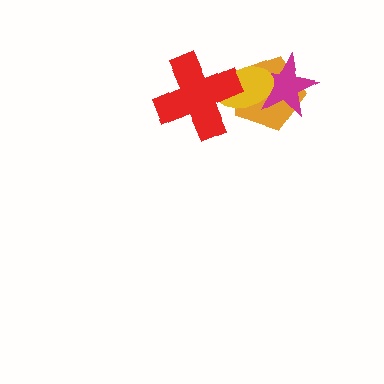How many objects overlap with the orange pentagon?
3 objects overlap with the orange pentagon.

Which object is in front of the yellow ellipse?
The red cross is in front of the yellow ellipse.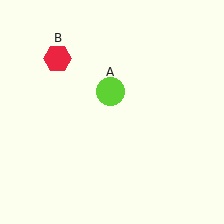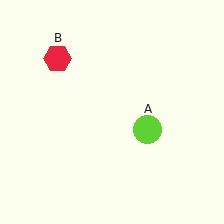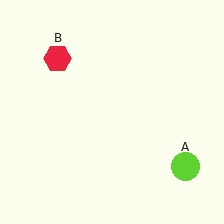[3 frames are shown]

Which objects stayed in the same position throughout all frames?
Red hexagon (object B) remained stationary.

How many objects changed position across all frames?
1 object changed position: lime circle (object A).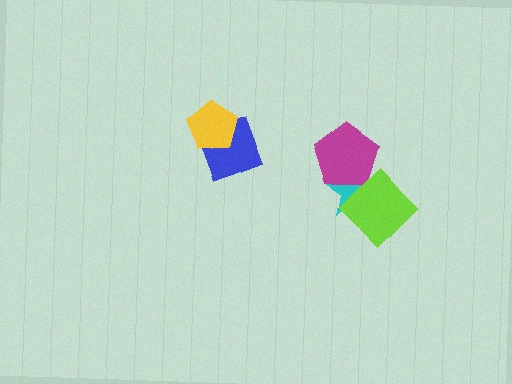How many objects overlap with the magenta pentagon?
2 objects overlap with the magenta pentagon.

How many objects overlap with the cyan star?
2 objects overlap with the cyan star.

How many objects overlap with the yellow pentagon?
1 object overlaps with the yellow pentagon.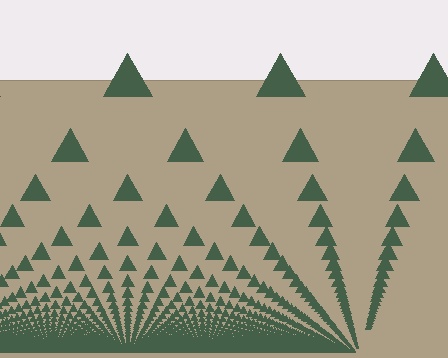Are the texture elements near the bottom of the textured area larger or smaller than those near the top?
Smaller. The gradient is inverted — elements near the bottom are smaller and denser.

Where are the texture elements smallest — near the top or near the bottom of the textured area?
Near the bottom.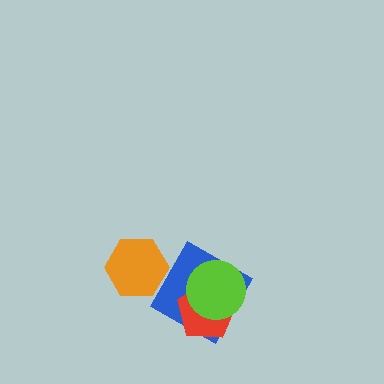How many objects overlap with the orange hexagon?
0 objects overlap with the orange hexagon.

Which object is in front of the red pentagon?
The lime circle is in front of the red pentagon.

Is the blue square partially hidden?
Yes, it is partially covered by another shape.